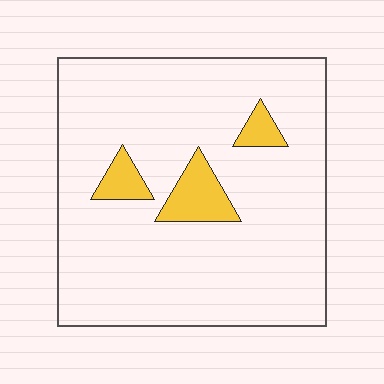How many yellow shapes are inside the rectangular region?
3.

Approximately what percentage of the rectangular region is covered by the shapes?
Approximately 10%.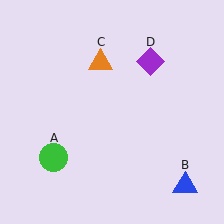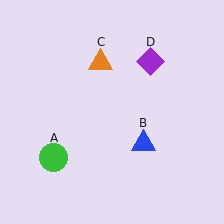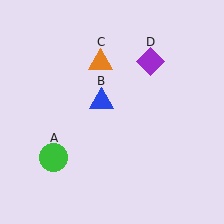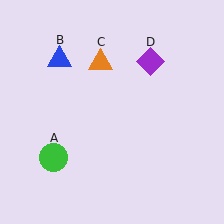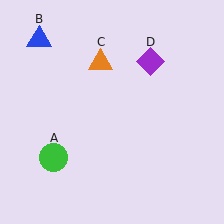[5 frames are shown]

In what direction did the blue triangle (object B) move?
The blue triangle (object B) moved up and to the left.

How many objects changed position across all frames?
1 object changed position: blue triangle (object B).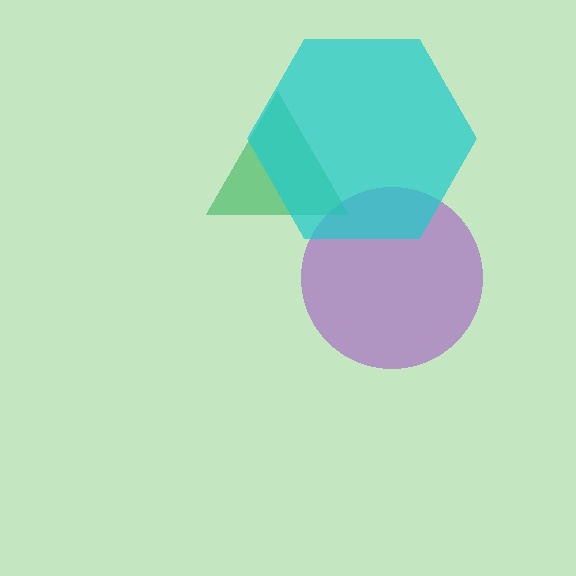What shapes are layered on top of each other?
The layered shapes are: a purple circle, a green triangle, a cyan hexagon.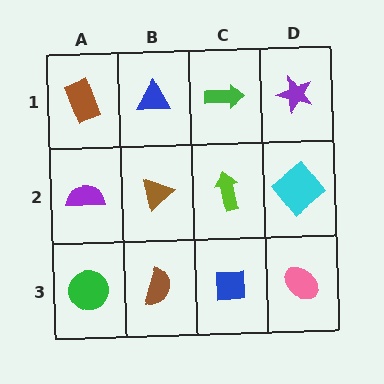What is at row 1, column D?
A purple star.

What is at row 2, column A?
A purple semicircle.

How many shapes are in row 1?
4 shapes.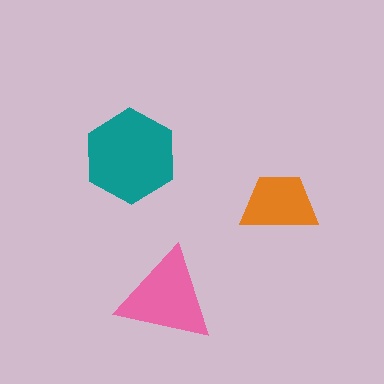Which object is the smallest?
The orange trapezoid.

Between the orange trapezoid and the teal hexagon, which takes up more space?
The teal hexagon.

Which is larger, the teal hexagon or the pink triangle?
The teal hexagon.